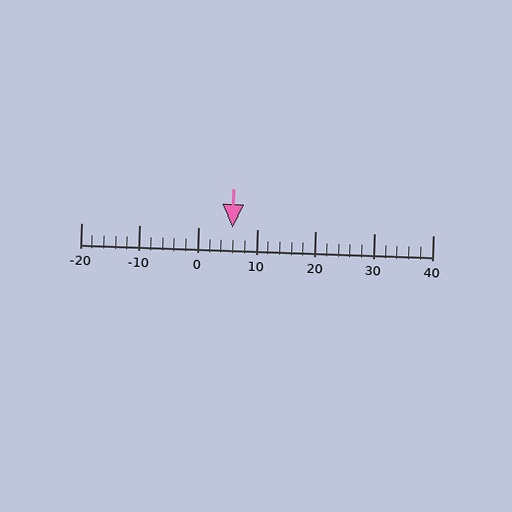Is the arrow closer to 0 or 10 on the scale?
The arrow is closer to 10.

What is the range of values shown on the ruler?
The ruler shows values from -20 to 40.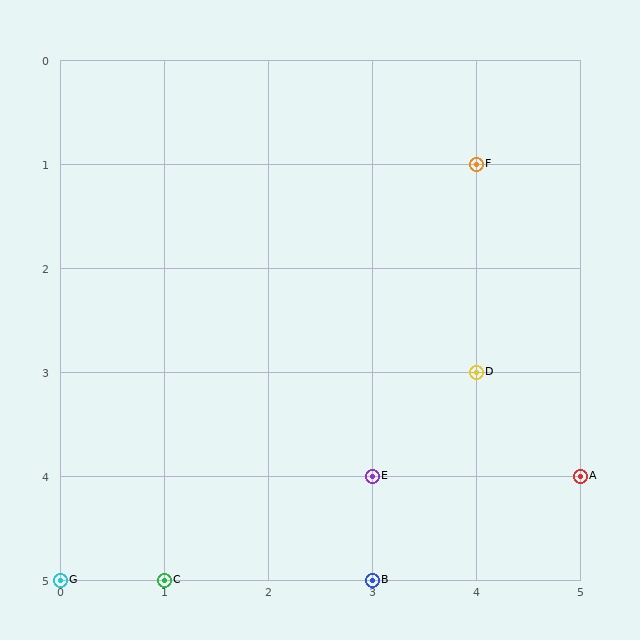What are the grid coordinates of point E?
Point E is at grid coordinates (3, 4).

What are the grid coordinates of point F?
Point F is at grid coordinates (4, 1).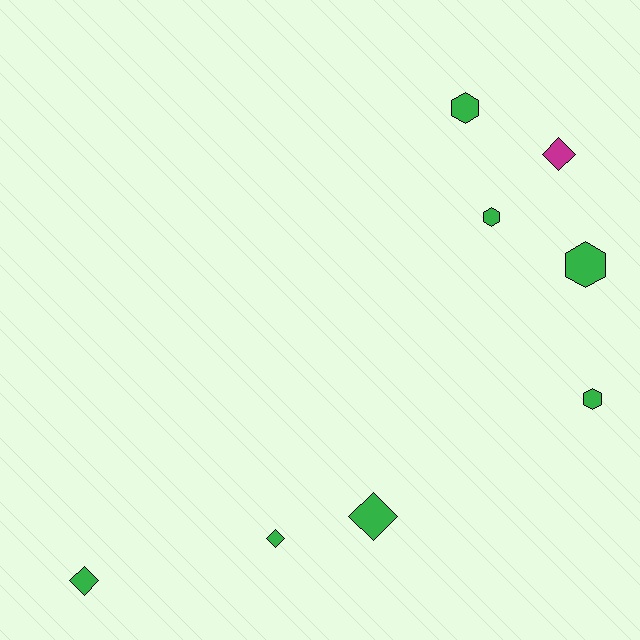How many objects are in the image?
There are 8 objects.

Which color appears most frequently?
Green, with 7 objects.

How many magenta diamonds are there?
There is 1 magenta diamond.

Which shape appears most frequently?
Hexagon, with 4 objects.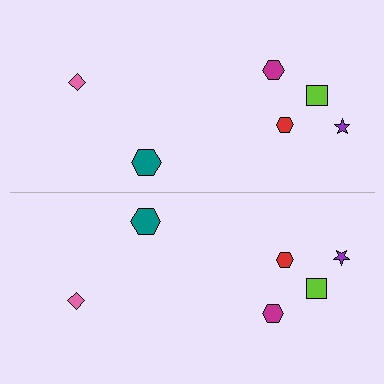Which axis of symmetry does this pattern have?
The pattern has a horizontal axis of symmetry running through the center of the image.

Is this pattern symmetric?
Yes, this pattern has bilateral (reflection) symmetry.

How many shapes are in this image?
There are 12 shapes in this image.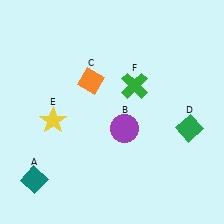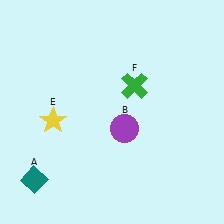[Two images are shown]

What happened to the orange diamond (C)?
The orange diamond (C) was removed in Image 2. It was in the top-left area of Image 1.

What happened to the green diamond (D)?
The green diamond (D) was removed in Image 2. It was in the bottom-right area of Image 1.